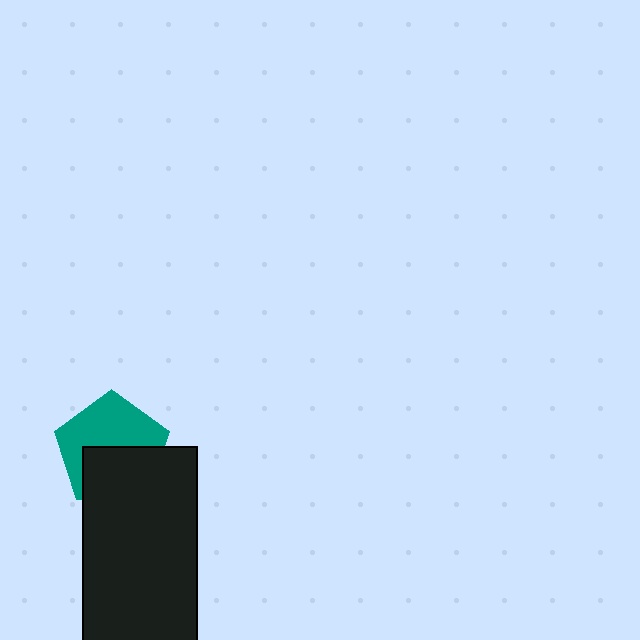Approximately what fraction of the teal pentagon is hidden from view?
Roughly 46% of the teal pentagon is hidden behind the black rectangle.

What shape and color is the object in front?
The object in front is a black rectangle.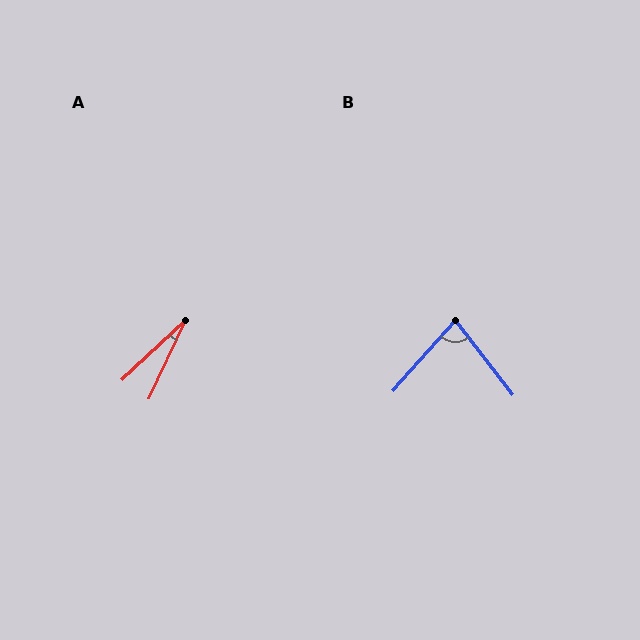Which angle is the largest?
B, at approximately 79 degrees.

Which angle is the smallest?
A, at approximately 22 degrees.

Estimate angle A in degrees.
Approximately 22 degrees.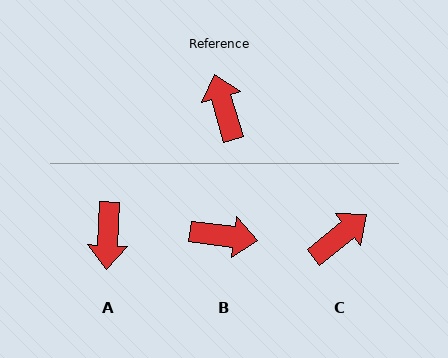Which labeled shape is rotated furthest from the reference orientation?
A, about 161 degrees away.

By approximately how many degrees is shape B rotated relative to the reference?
Approximately 114 degrees clockwise.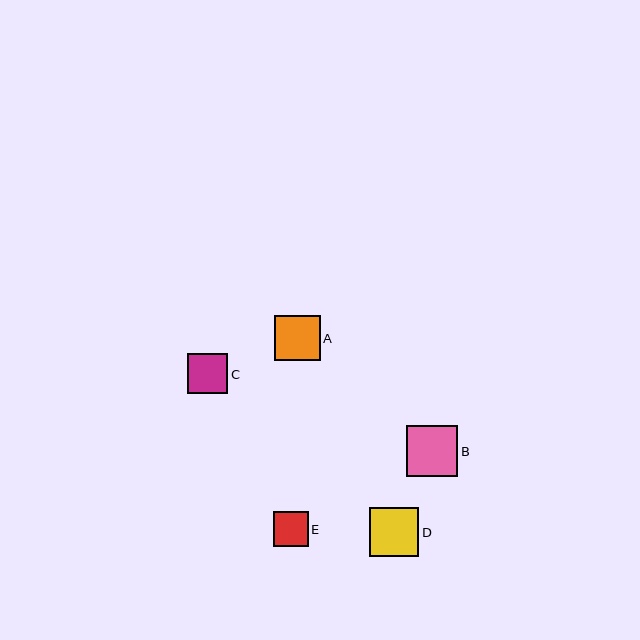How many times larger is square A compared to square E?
Square A is approximately 1.3 times the size of square E.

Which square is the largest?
Square B is the largest with a size of approximately 51 pixels.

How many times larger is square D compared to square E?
Square D is approximately 1.4 times the size of square E.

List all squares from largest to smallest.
From largest to smallest: B, D, A, C, E.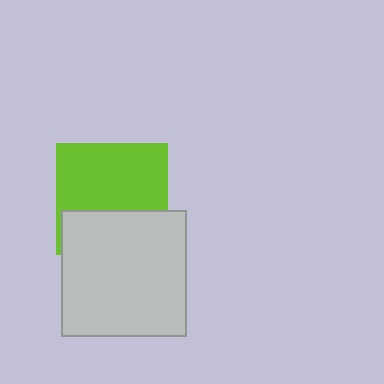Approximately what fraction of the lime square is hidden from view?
Roughly 39% of the lime square is hidden behind the light gray square.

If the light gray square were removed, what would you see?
You would see the complete lime square.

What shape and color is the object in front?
The object in front is a light gray square.